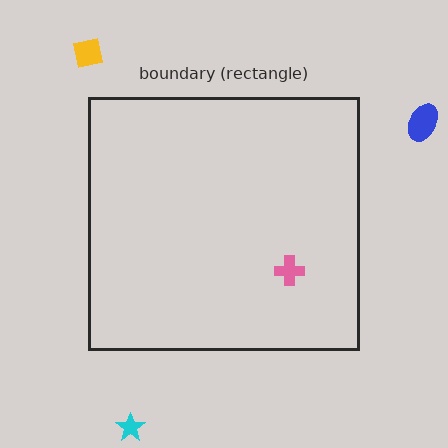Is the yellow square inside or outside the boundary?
Outside.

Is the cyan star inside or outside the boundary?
Outside.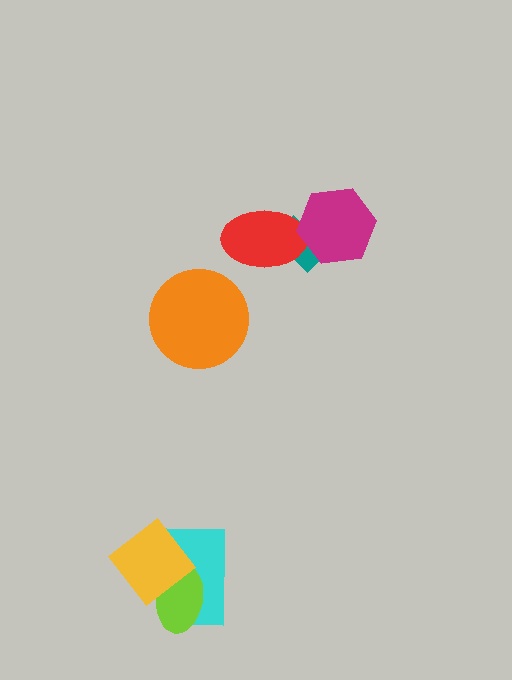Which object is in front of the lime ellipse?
The yellow diamond is in front of the lime ellipse.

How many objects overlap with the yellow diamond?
2 objects overlap with the yellow diamond.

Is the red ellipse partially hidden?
Yes, it is partially covered by another shape.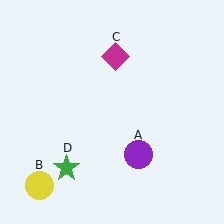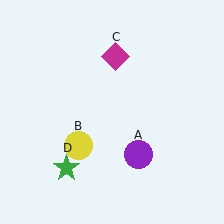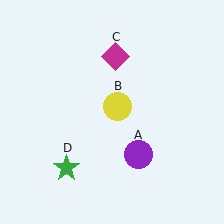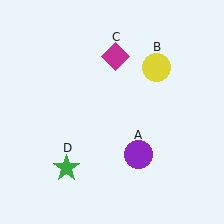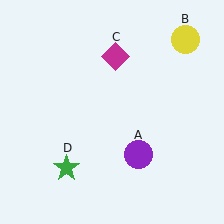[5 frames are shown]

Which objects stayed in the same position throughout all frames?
Purple circle (object A) and magenta diamond (object C) and green star (object D) remained stationary.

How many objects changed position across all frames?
1 object changed position: yellow circle (object B).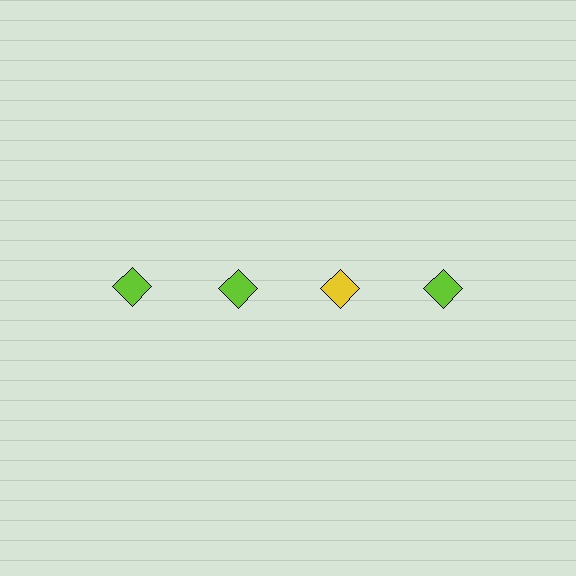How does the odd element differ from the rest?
It has a different color: yellow instead of lime.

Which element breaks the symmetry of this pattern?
The yellow diamond in the top row, center column breaks the symmetry. All other shapes are lime diamonds.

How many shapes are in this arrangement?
There are 4 shapes arranged in a grid pattern.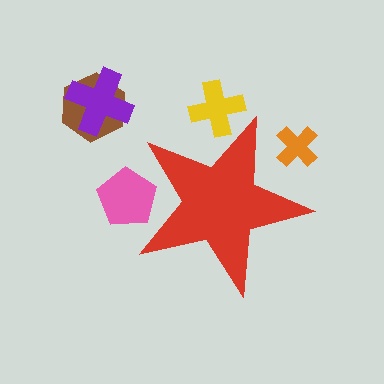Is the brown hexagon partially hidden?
No, the brown hexagon is fully visible.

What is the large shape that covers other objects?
A red star.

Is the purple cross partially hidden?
No, the purple cross is fully visible.